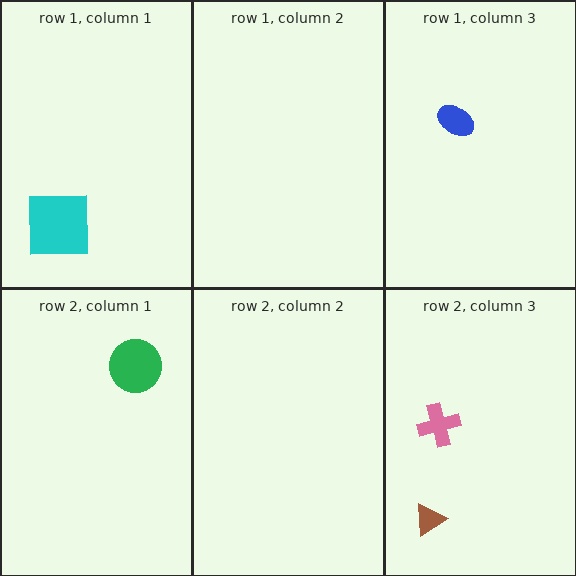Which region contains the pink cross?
The row 2, column 3 region.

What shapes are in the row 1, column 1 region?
The cyan square.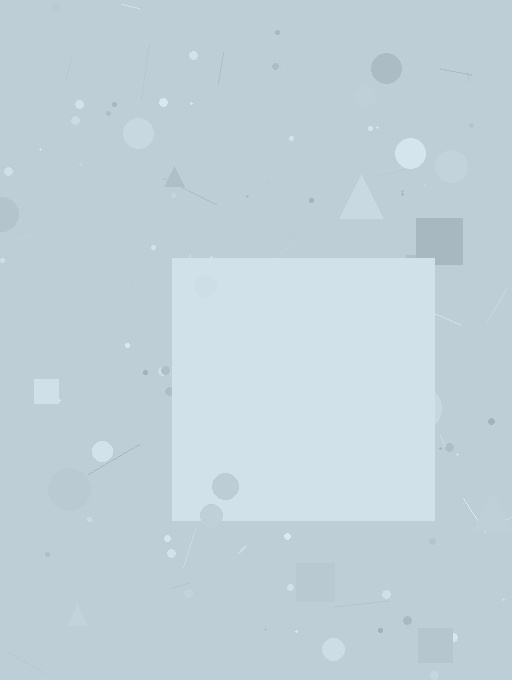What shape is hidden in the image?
A square is hidden in the image.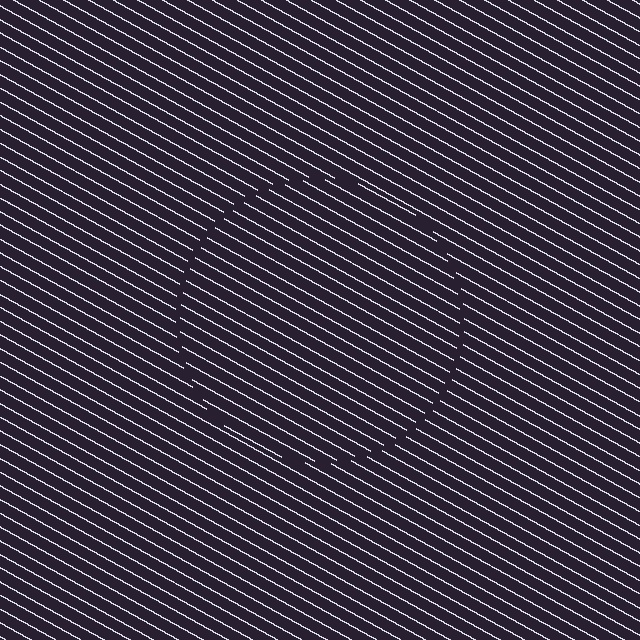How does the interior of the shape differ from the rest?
The interior of the shape contains the same grating, shifted by half a period — the contour is defined by the phase discontinuity where line-ends from the inner and outer gratings abut.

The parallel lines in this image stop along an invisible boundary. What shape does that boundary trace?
An illusory circle. The interior of the shape contains the same grating, shifted by half a period — the contour is defined by the phase discontinuity where line-ends from the inner and outer gratings abut.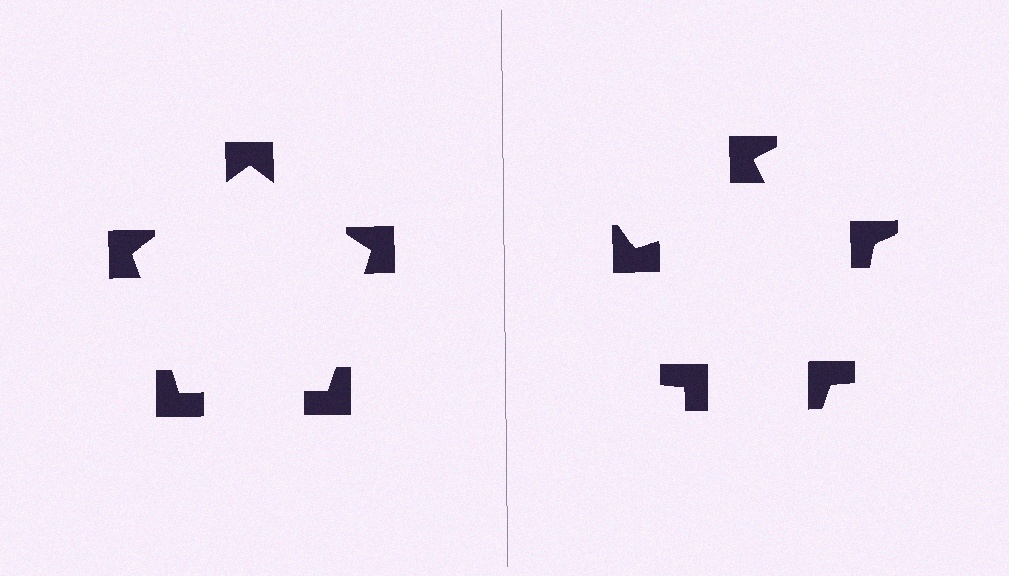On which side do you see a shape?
An illusory pentagon appears on the left side. On the right side the wedge cuts are rotated, so no coherent shape forms.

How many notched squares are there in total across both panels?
10 — 5 on each side.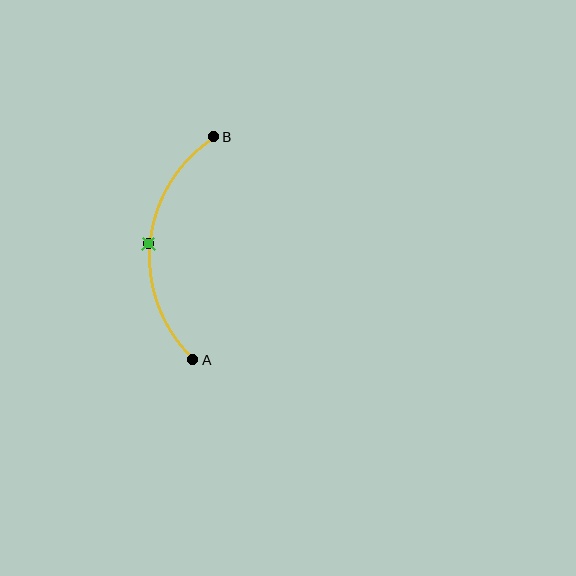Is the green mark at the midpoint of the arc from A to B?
Yes. The green mark lies on the arc at equal arc-length from both A and B — it is the arc midpoint.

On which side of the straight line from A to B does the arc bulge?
The arc bulges to the left of the straight line connecting A and B.